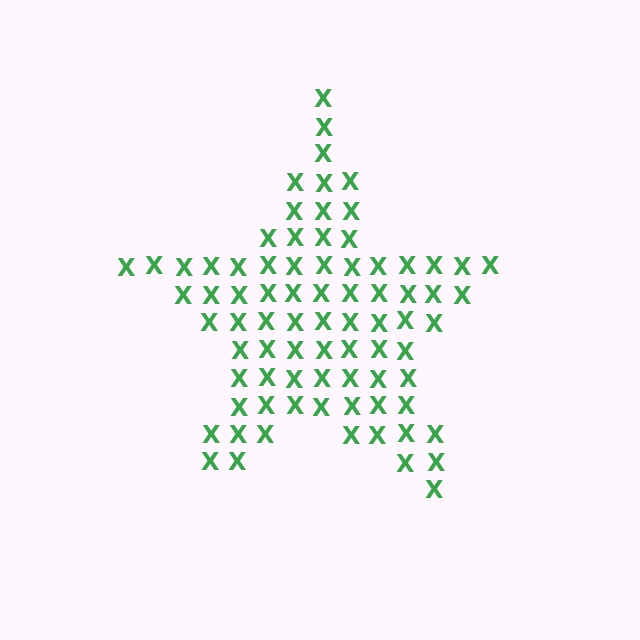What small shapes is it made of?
It is made of small letter X's.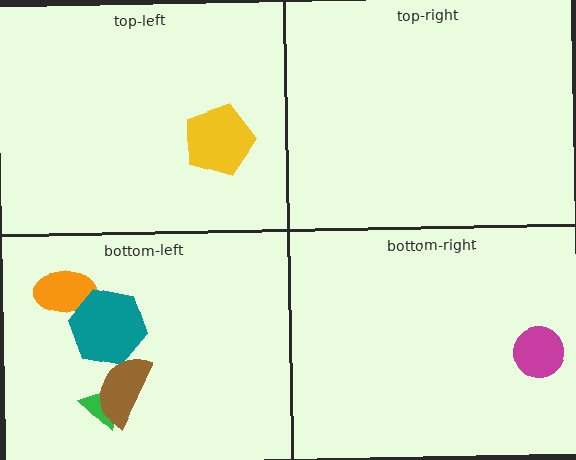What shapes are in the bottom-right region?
The magenta circle.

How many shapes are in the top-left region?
1.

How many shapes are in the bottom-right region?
1.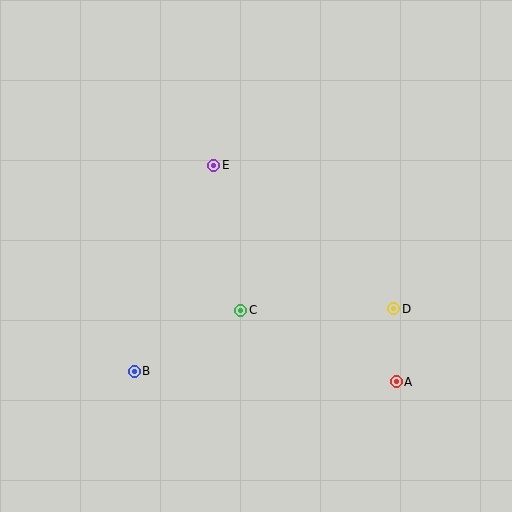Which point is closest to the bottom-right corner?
Point A is closest to the bottom-right corner.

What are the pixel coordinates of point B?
Point B is at (134, 371).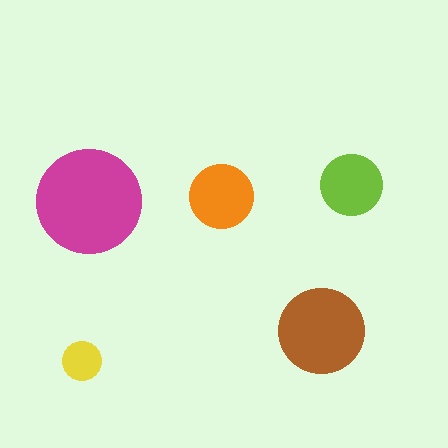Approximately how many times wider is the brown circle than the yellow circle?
About 2 times wider.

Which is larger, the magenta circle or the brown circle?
The magenta one.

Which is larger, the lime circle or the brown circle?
The brown one.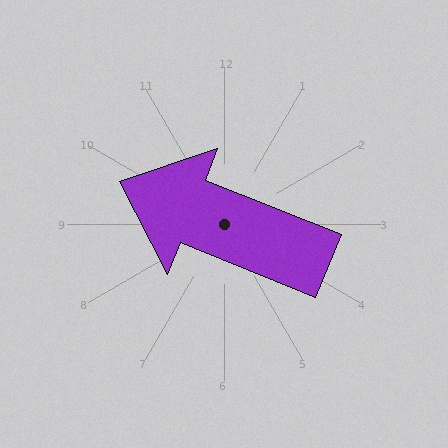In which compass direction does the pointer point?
West.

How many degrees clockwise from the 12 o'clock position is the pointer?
Approximately 292 degrees.